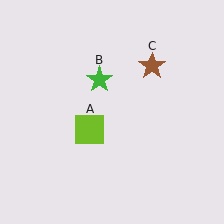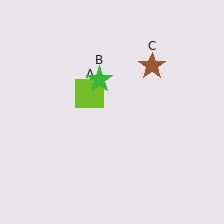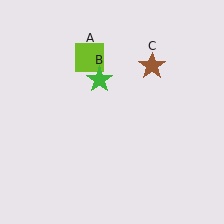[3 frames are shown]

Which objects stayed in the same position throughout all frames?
Green star (object B) and brown star (object C) remained stationary.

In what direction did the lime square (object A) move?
The lime square (object A) moved up.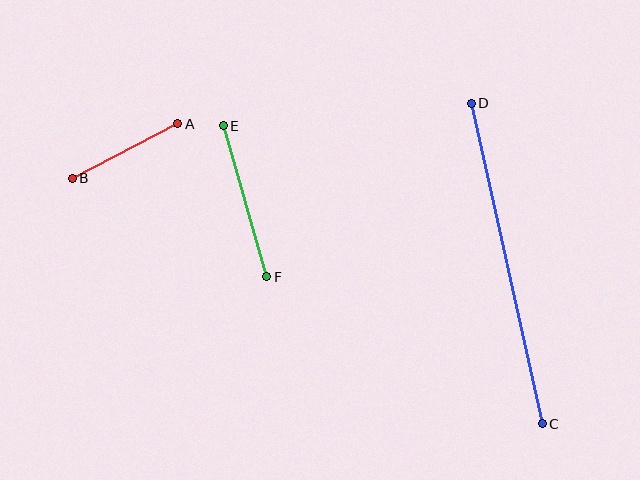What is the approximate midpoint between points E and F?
The midpoint is at approximately (245, 201) pixels.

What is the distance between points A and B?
The distance is approximately 119 pixels.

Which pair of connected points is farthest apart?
Points C and D are farthest apart.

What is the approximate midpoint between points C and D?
The midpoint is at approximately (507, 263) pixels.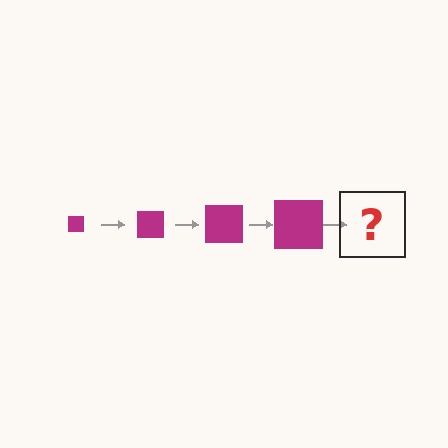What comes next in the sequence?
The next element should be a magenta square, larger than the previous one.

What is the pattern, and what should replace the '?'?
The pattern is that the square gets progressively larger each step. The '?' should be a magenta square, larger than the previous one.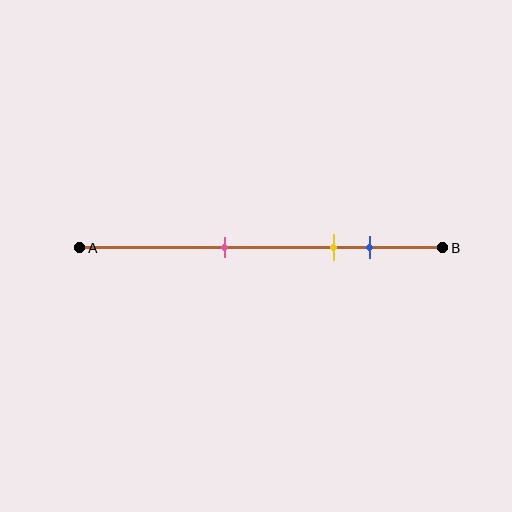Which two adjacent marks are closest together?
The yellow and blue marks are the closest adjacent pair.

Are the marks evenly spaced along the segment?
No, the marks are not evenly spaced.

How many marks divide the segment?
There are 3 marks dividing the segment.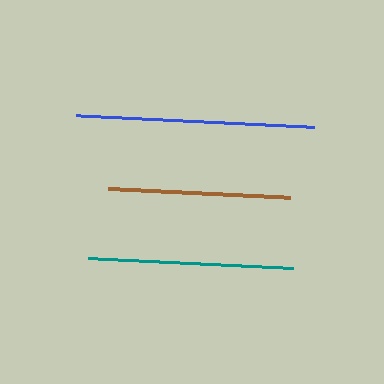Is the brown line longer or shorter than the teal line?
The teal line is longer than the brown line.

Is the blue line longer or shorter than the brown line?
The blue line is longer than the brown line.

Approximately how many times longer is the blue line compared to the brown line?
The blue line is approximately 1.3 times the length of the brown line.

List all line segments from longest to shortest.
From longest to shortest: blue, teal, brown.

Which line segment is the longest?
The blue line is the longest at approximately 239 pixels.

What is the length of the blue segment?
The blue segment is approximately 239 pixels long.